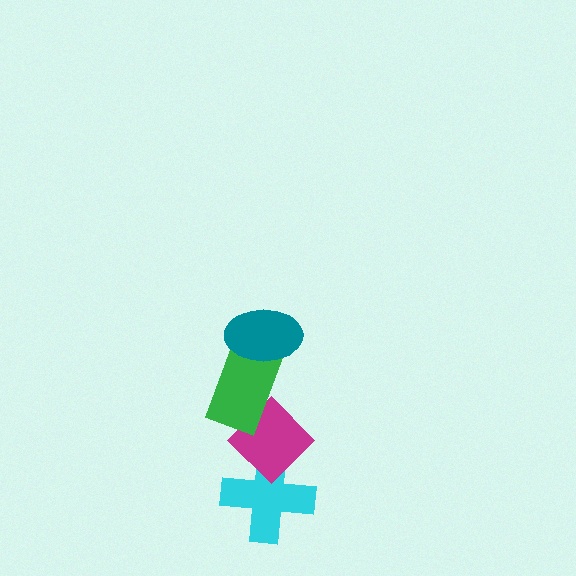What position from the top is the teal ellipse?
The teal ellipse is 1st from the top.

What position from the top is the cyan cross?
The cyan cross is 4th from the top.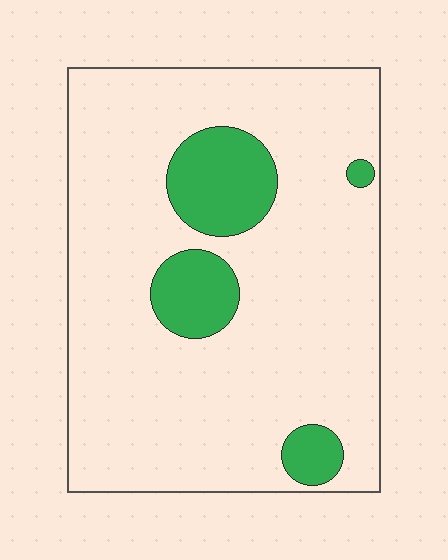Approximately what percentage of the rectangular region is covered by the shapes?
Approximately 15%.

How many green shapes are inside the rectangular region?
4.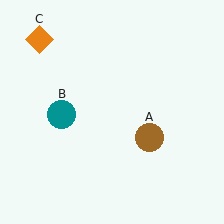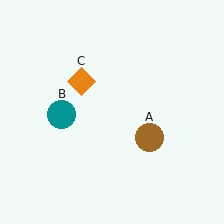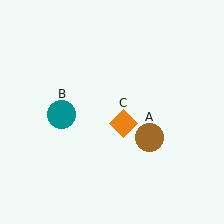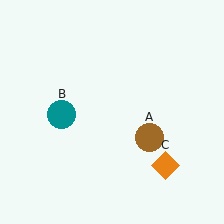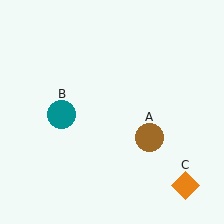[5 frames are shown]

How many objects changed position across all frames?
1 object changed position: orange diamond (object C).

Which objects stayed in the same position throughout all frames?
Brown circle (object A) and teal circle (object B) remained stationary.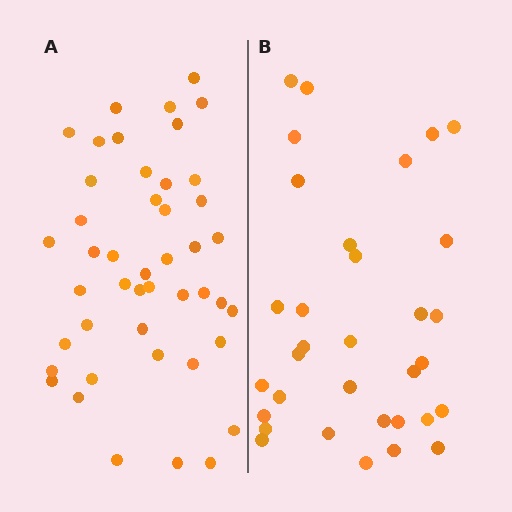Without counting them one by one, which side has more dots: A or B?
Region A (the left region) has more dots.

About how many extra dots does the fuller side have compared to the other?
Region A has roughly 12 or so more dots than region B.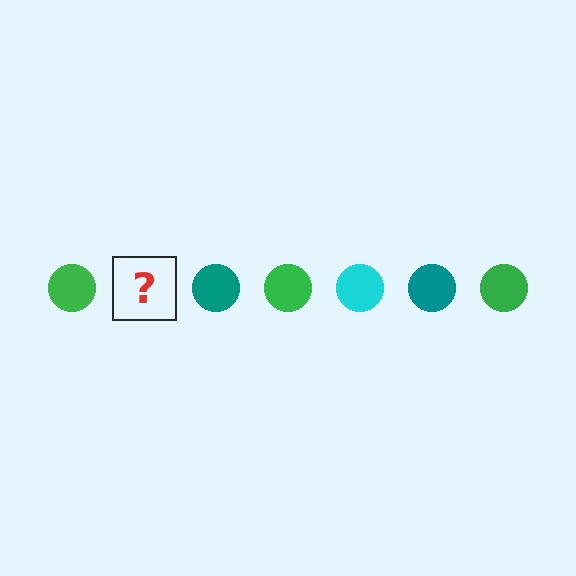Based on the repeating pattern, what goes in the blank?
The blank should be a cyan circle.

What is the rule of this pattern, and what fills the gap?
The rule is that the pattern cycles through green, cyan, teal circles. The gap should be filled with a cyan circle.